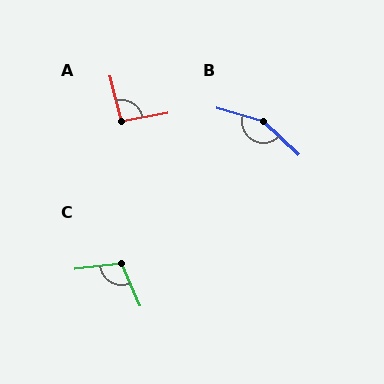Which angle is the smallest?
A, at approximately 94 degrees.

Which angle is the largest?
B, at approximately 153 degrees.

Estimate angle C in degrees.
Approximately 107 degrees.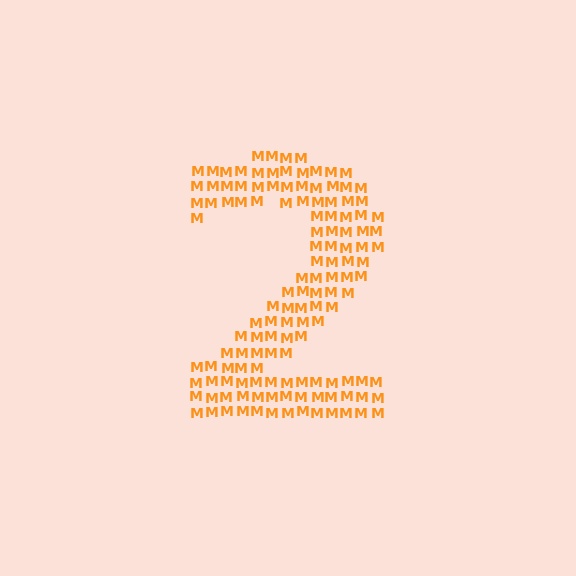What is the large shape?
The large shape is the digit 2.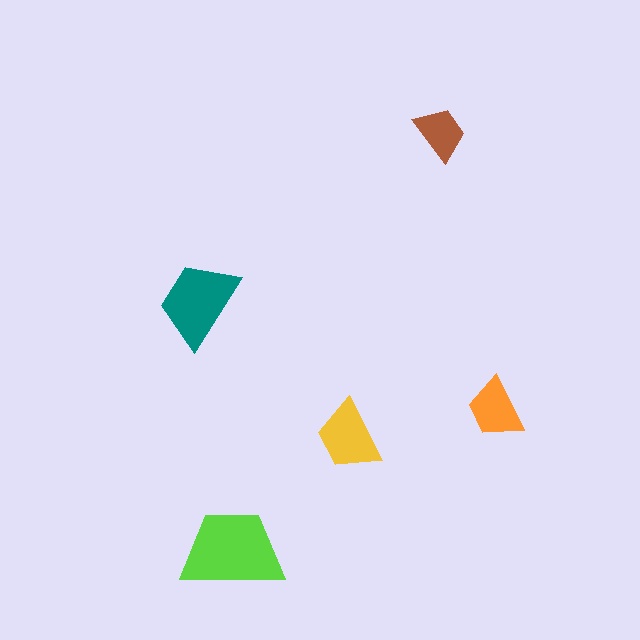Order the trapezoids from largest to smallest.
the lime one, the teal one, the yellow one, the orange one, the brown one.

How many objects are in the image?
There are 5 objects in the image.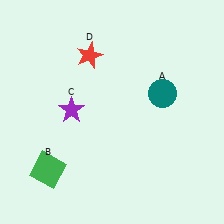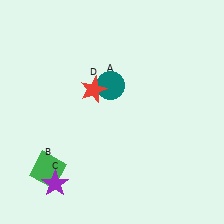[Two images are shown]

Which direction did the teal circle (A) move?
The teal circle (A) moved left.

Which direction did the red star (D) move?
The red star (D) moved down.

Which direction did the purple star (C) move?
The purple star (C) moved down.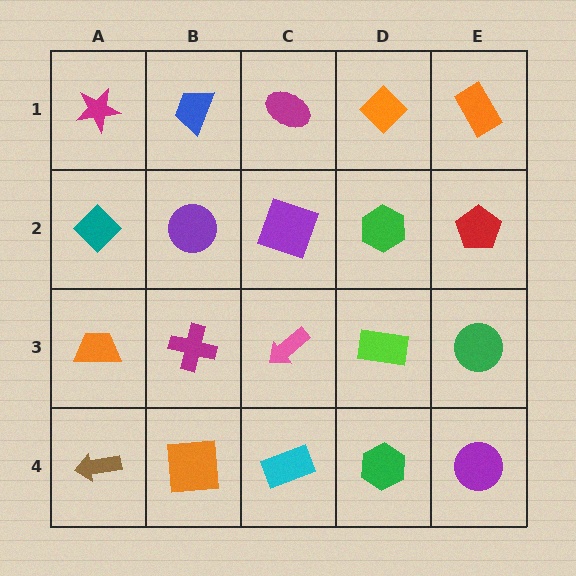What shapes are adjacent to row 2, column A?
A magenta star (row 1, column A), an orange trapezoid (row 3, column A), a purple circle (row 2, column B).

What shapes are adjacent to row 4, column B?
A magenta cross (row 3, column B), a brown arrow (row 4, column A), a cyan rectangle (row 4, column C).